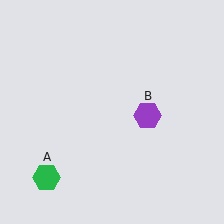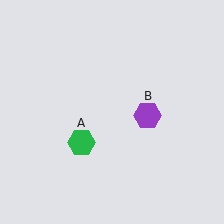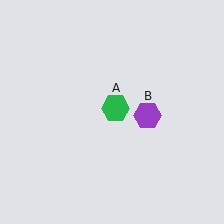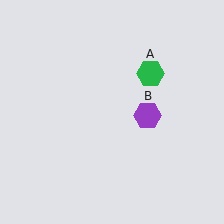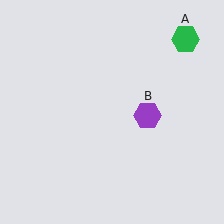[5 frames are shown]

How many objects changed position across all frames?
1 object changed position: green hexagon (object A).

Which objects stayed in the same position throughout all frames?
Purple hexagon (object B) remained stationary.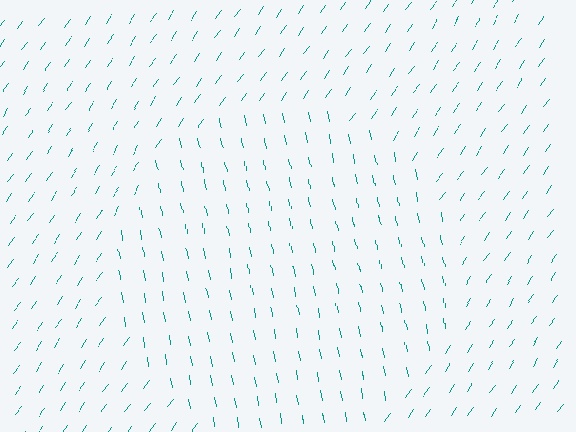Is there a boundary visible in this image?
Yes, there is a texture boundary formed by a change in line orientation.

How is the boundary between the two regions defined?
The boundary is defined purely by a change in line orientation (approximately 45 degrees difference). All lines are the same color and thickness.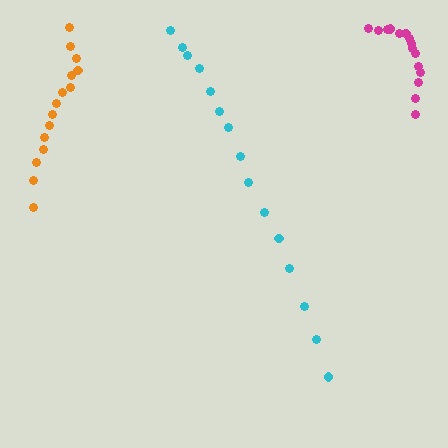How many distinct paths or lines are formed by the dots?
There are 3 distinct paths.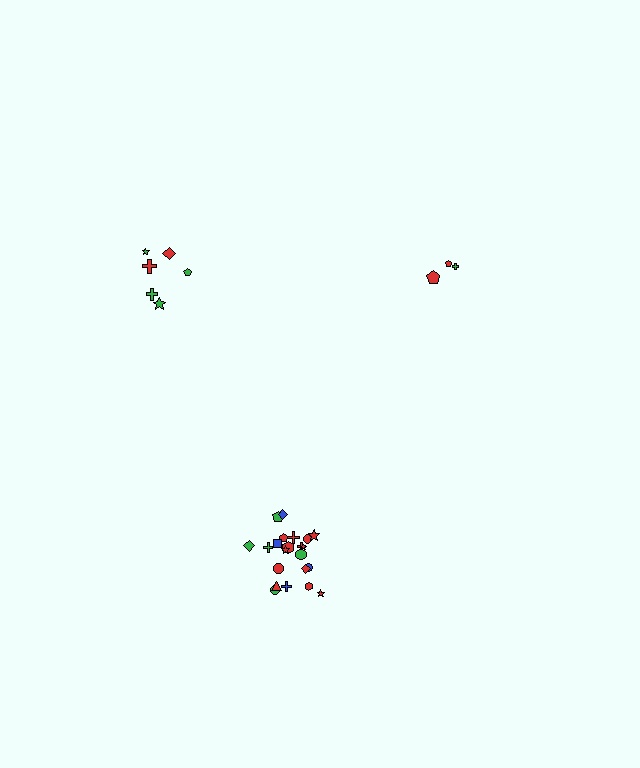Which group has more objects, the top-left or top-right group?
The top-left group.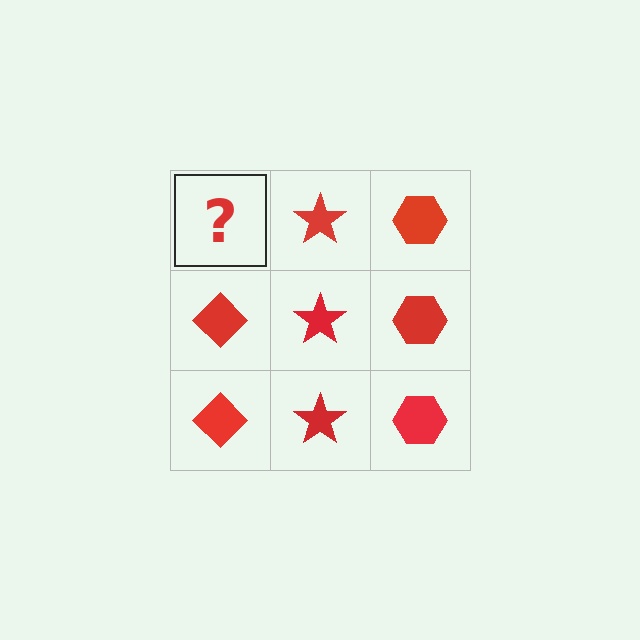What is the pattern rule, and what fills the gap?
The rule is that each column has a consistent shape. The gap should be filled with a red diamond.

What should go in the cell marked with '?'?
The missing cell should contain a red diamond.